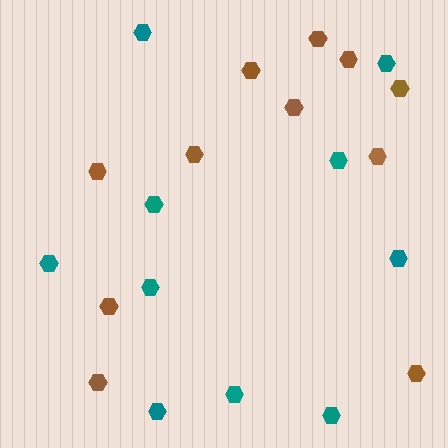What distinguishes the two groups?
There are 2 groups: one group of teal hexagons (10) and one group of brown hexagons (11).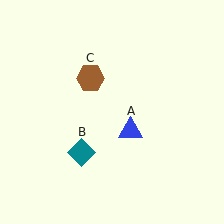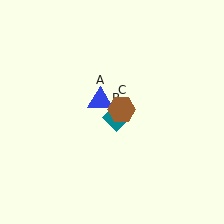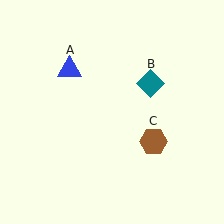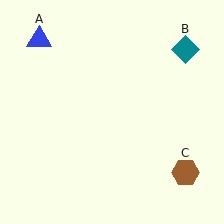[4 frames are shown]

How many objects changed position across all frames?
3 objects changed position: blue triangle (object A), teal diamond (object B), brown hexagon (object C).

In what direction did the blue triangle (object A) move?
The blue triangle (object A) moved up and to the left.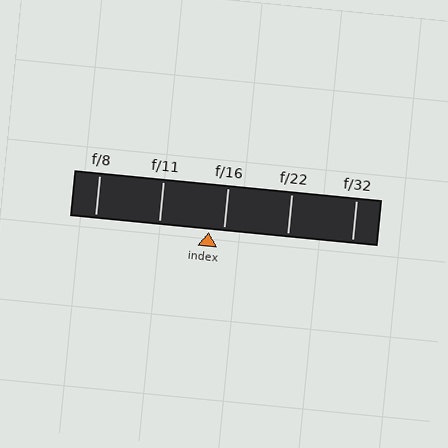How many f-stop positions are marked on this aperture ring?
There are 5 f-stop positions marked.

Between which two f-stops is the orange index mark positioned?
The index mark is between f/11 and f/16.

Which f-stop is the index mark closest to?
The index mark is closest to f/16.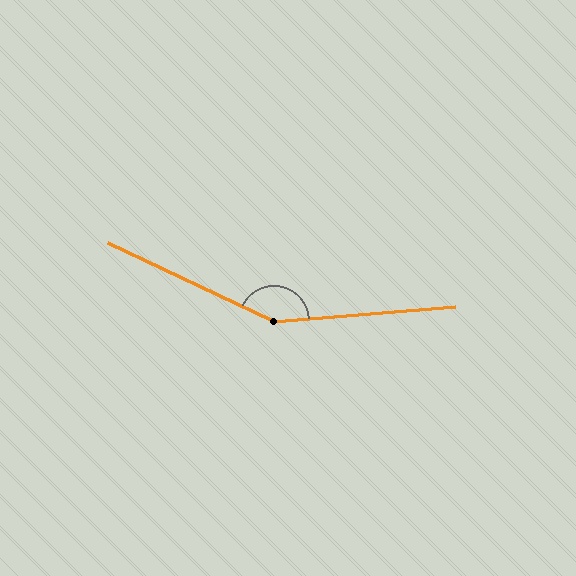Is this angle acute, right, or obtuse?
It is obtuse.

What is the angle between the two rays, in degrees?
Approximately 150 degrees.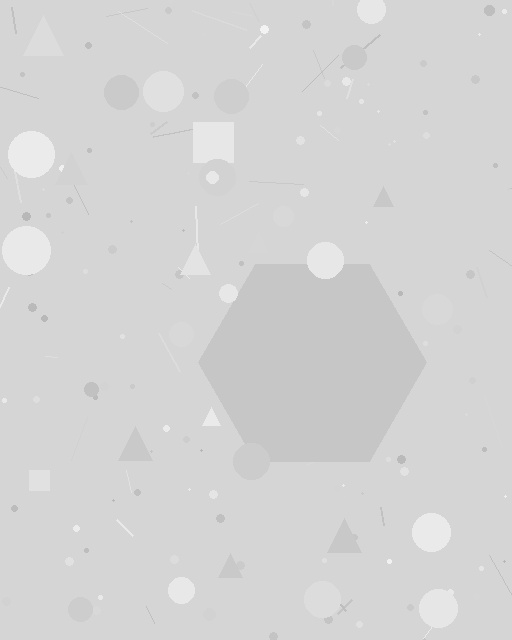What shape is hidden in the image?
A hexagon is hidden in the image.